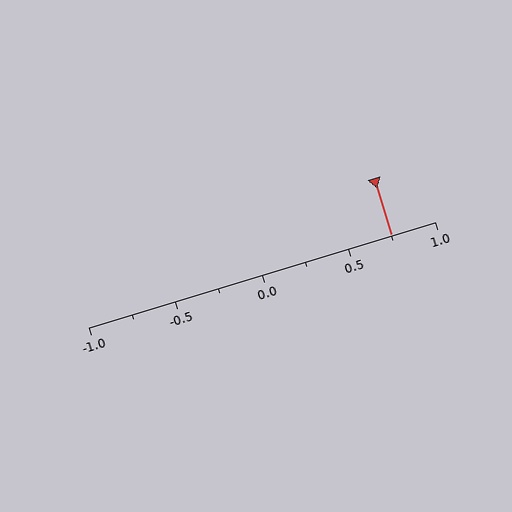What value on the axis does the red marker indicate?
The marker indicates approximately 0.75.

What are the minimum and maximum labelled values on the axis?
The axis runs from -1.0 to 1.0.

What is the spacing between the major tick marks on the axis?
The major ticks are spaced 0.5 apart.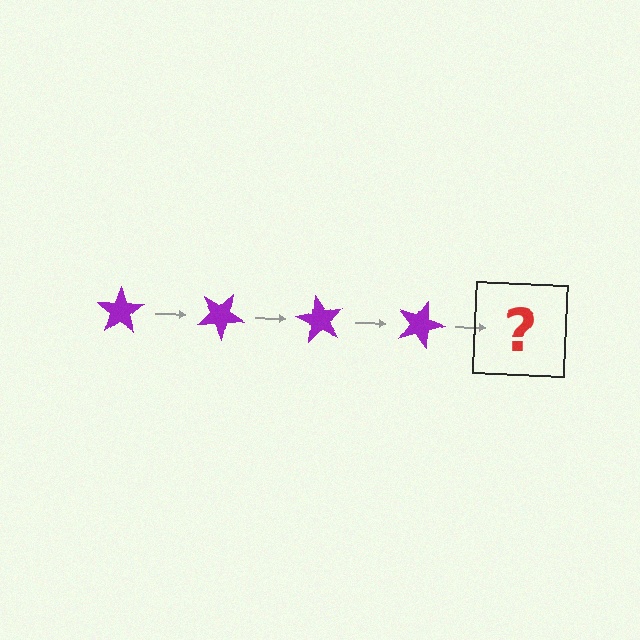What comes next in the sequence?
The next element should be a purple star rotated 120 degrees.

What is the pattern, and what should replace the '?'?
The pattern is that the star rotates 30 degrees each step. The '?' should be a purple star rotated 120 degrees.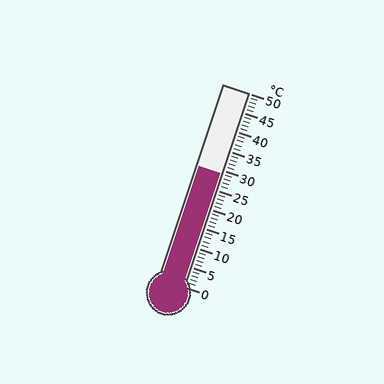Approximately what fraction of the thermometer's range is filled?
The thermometer is filled to approximately 60% of its range.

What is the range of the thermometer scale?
The thermometer scale ranges from 0°C to 50°C.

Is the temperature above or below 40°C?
The temperature is below 40°C.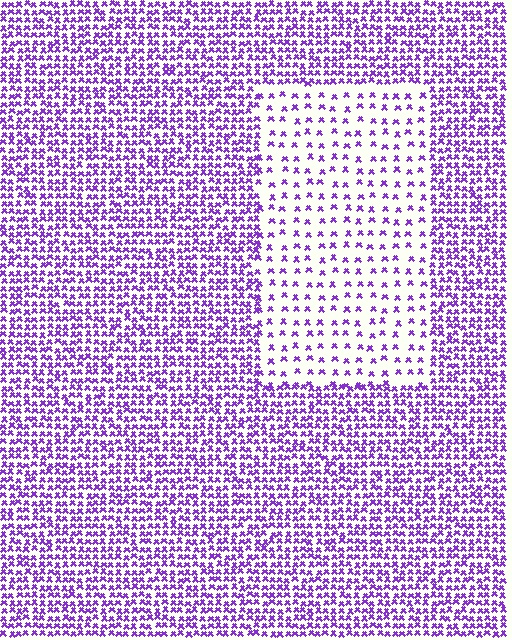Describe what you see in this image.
The image contains small purple elements arranged at two different densities. A rectangle-shaped region is visible where the elements are less densely packed than the surrounding area.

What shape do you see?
I see a rectangle.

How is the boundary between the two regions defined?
The boundary is defined by a change in element density (approximately 2.7x ratio). All elements are the same color, size, and shape.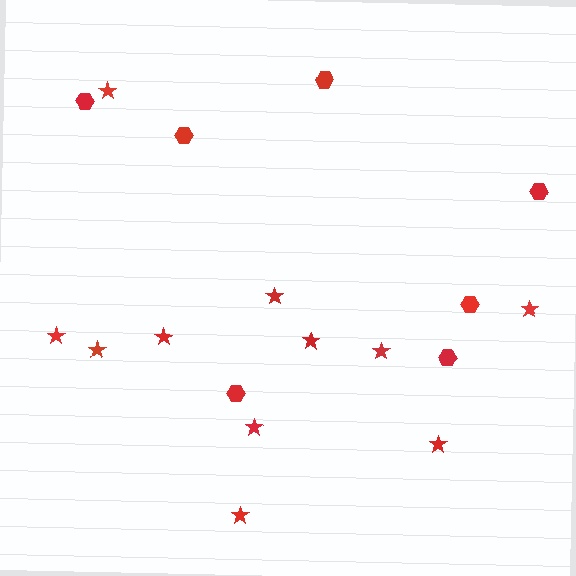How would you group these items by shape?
There are 2 groups: one group of stars (11) and one group of hexagons (7).